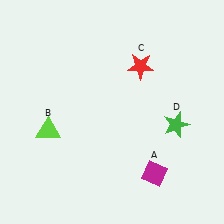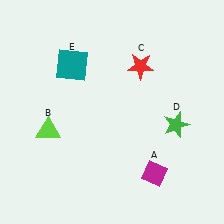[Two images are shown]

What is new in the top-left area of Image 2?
A teal square (E) was added in the top-left area of Image 2.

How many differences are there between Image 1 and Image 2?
There is 1 difference between the two images.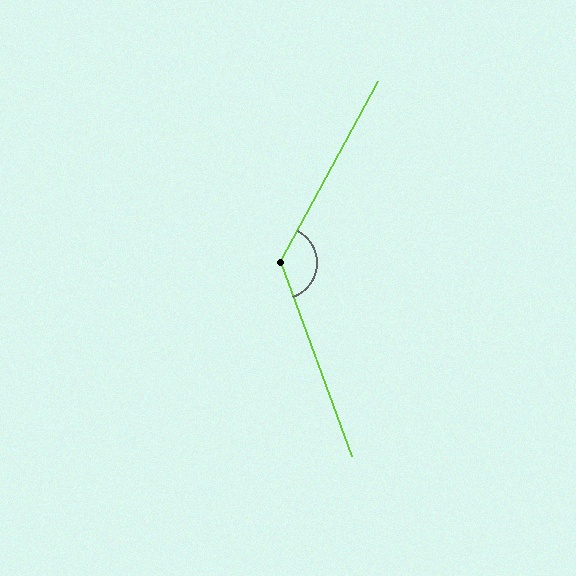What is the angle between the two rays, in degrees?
Approximately 132 degrees.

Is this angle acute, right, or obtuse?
It is obtuse.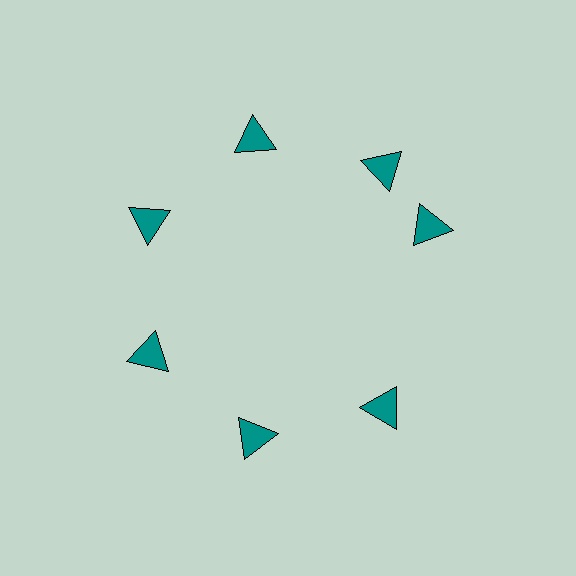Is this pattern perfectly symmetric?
No. The 7 teal triangles are arranged in a ring, but one element near the 3 o'clock position is rotated out of alignment along the ring, breaking the 7-fold rotational symmetry.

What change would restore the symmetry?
The symmetry would be restored by rotating it back into even spacing with its neighbors so that all 7 triangles sit at equal angles and equal distance from the center.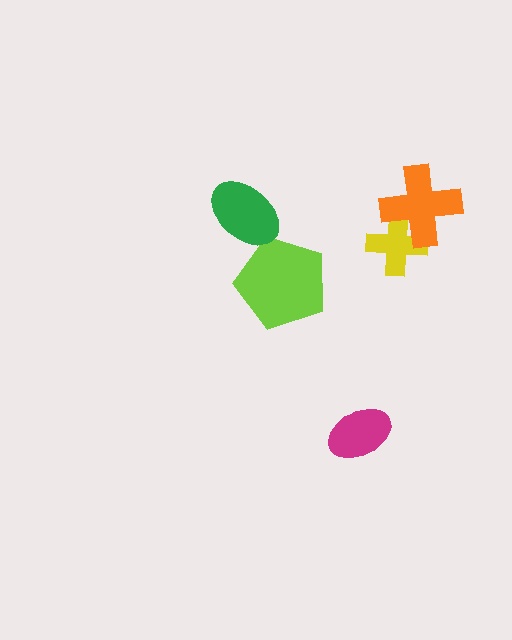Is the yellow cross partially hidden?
Yes, it is partially covered by another shape.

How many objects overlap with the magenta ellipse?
0 objects overlap with the magenta ellipse.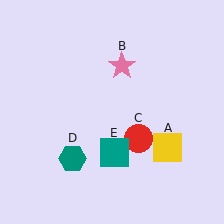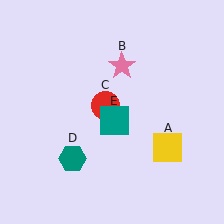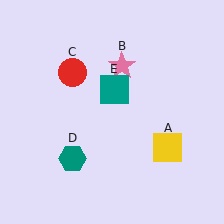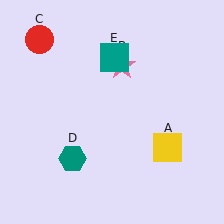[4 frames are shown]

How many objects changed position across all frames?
2 objects changed position: red circle (object C), teal square (object E).